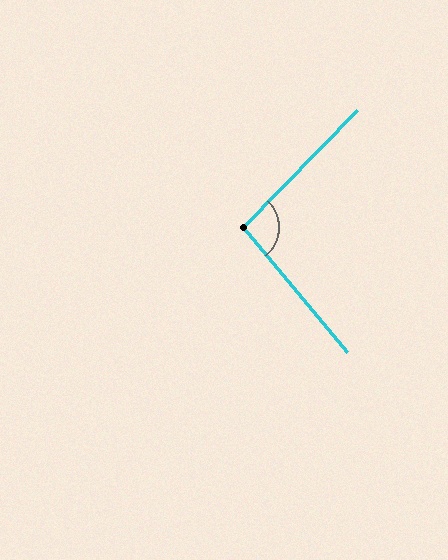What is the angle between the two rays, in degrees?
Approximately 96 degrees.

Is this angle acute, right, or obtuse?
It is obtuse.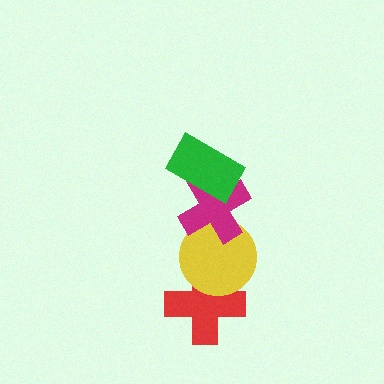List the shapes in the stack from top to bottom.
From top to bottom: the green rectangle, the magenta cross, the yellow circle, the red cross.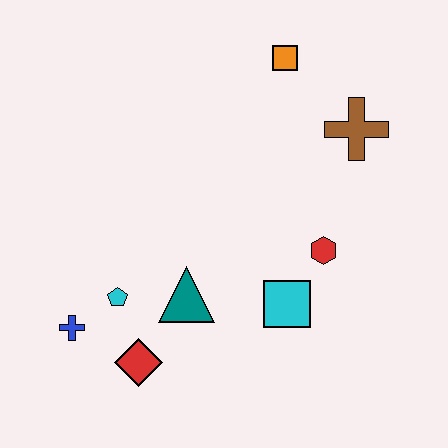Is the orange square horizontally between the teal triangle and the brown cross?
Yes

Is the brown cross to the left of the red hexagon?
No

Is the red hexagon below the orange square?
Yes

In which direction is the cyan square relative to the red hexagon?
The cyan square is below the red hexagon.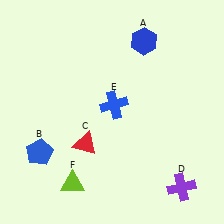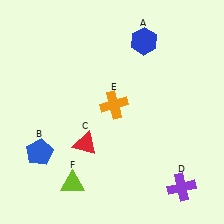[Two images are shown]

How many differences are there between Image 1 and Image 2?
There is 1 difference between the two images.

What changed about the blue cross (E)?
In Image 1, E is blue. In Image 2, it changed to orange.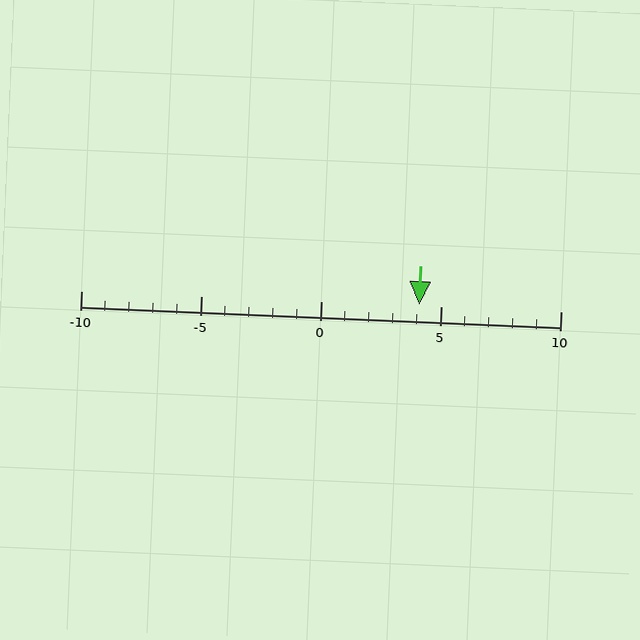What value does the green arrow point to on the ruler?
The green arrow points to approximately 4.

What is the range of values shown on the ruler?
The ruler shows values from -10 to 10.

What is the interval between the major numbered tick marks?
The major tick marks are spaced 5 units apart.